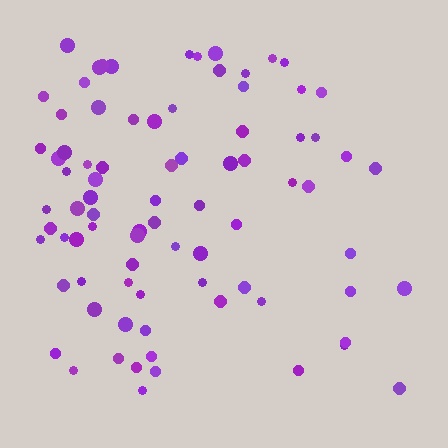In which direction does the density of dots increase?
From right to left, with the left side densest.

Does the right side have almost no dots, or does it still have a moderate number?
Still a moderate number, just noticeably fewer than the left.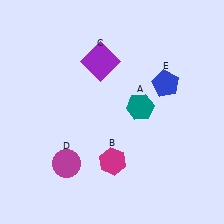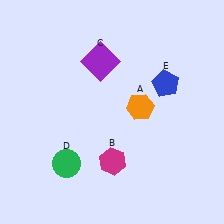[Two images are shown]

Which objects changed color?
A changed from teal to orange. D changed from magenta to green.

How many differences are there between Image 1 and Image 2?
There are 2 differences between the two images.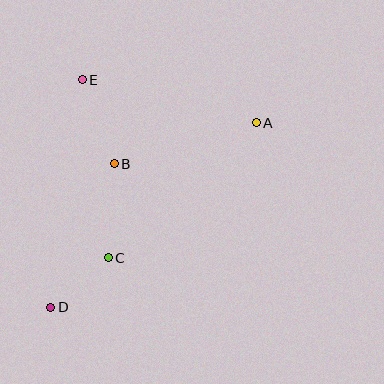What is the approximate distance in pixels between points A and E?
The distance between A and E is approximately 179 pixels.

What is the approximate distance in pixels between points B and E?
The distance between B and E is approximately 90 pixels.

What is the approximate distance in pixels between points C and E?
The distance between C and E is approximately 180 pixels.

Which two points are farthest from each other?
Points A and D are farthest from each other.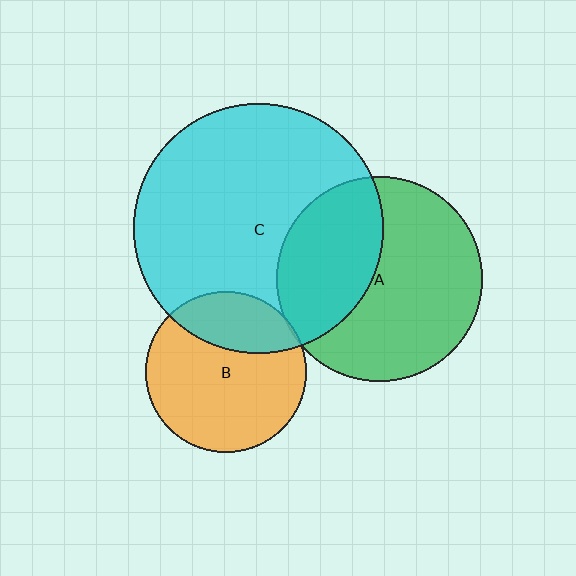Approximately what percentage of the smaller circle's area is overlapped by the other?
Approximately 40%.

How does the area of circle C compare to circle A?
Approximately 1.5 times.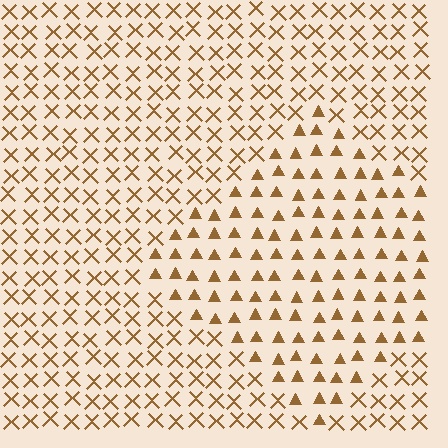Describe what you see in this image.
The image is filled with small brown elements arranged in a uniform grid. A diamond-shaped region contains triangles, while the surrounding area contains X marks. The boundary is defined purely by the change in element shape.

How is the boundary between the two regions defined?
The boundary is defined by a change in element shape: triangles inside vs. X marks outside. All elements share the same color and spacing.